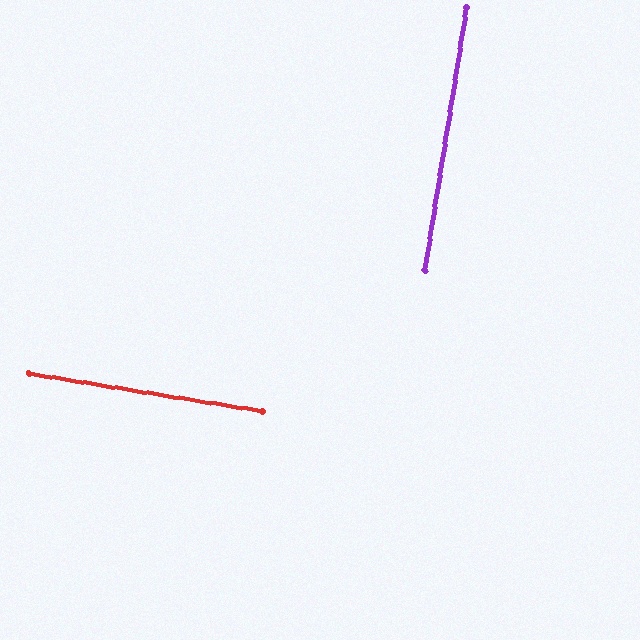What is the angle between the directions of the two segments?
Approximately 90 degrees.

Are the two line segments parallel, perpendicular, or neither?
Perpendicular — they meet at approximately 90°.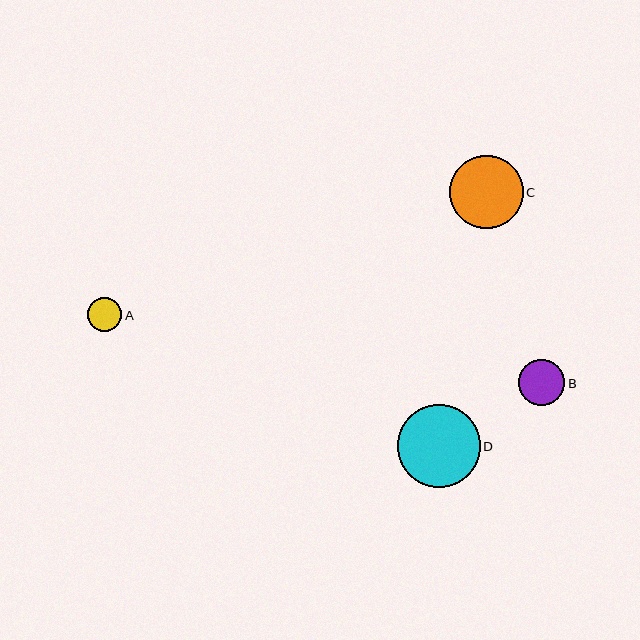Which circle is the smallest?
Circle A is the smallest with a size of approximately 34 pixels.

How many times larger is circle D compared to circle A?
Circle D is approximately 2.4 times the size of circle A.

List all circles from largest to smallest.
From largest to smallest: D, C, B, A.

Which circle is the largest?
Circle D is the largest with a size of approximately 83 pixels.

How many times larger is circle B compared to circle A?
Circle B is approximately 1.4 times the size of circle A.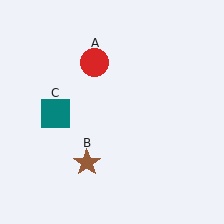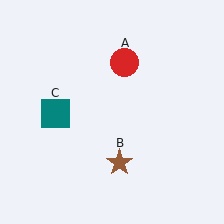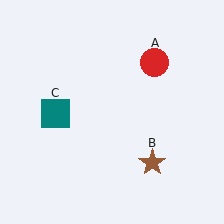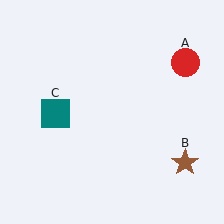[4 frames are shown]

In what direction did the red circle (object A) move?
The red circle (object A) moved right.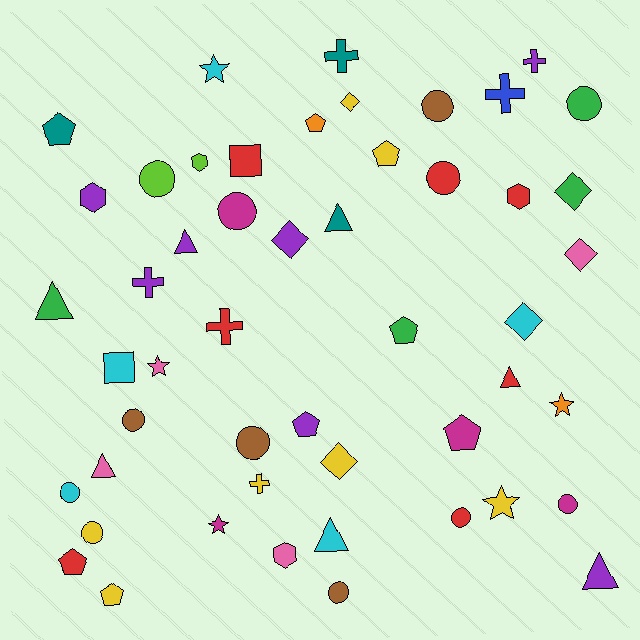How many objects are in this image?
There are 50 objects.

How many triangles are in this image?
There are 7 triangles.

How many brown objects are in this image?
There are 4 brown objects.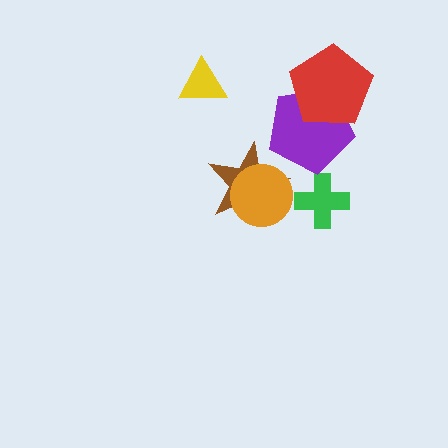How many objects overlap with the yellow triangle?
0 objects overlap with the yellow triangle.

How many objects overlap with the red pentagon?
1 object overlaps with the red pentagon.